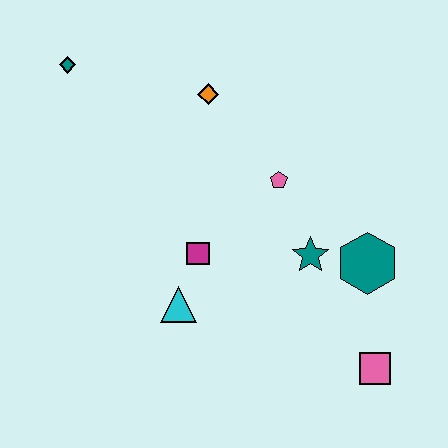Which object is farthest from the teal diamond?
The pink square is farthest from the teal diamond.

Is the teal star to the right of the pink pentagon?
Yes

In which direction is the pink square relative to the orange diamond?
The pink square is below the orange diamond.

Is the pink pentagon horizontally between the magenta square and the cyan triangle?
No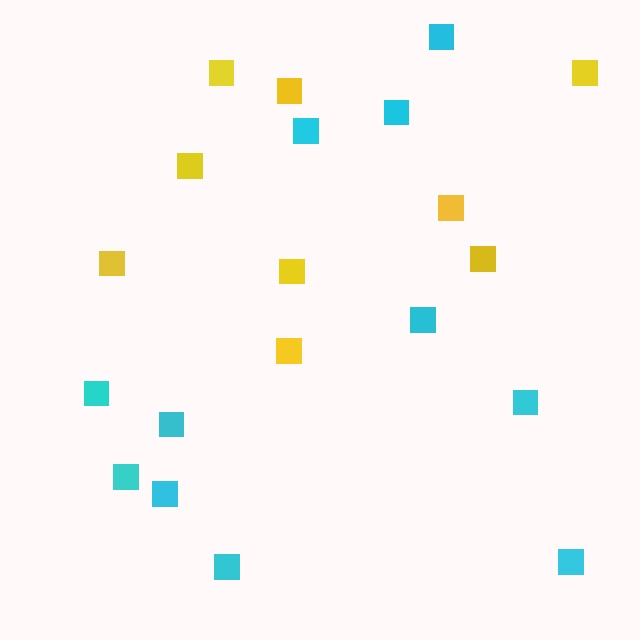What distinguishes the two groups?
There are 2 groups: one group of cyan squares (11) and one group of yellow squares (9).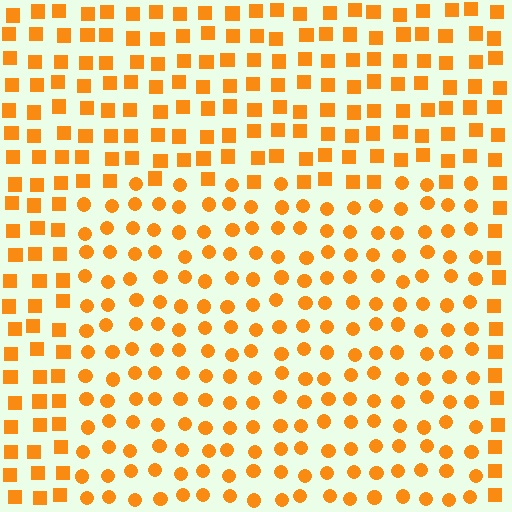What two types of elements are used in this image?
The image uses circles inside the rectangle region and squares outside it.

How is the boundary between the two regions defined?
The boundary is defined by a change in element shape: circles inside vs. squares outside. All elements share the same color and spacing.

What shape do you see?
I see a rectangle.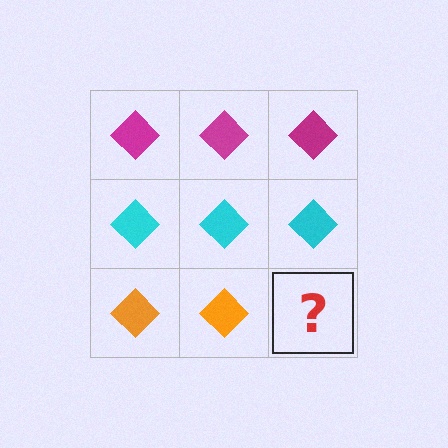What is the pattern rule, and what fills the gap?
The rule is that each row has a consistent color. The gap should be filled with an orange diamond.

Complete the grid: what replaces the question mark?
The question mark should be replaced with an orange diamond.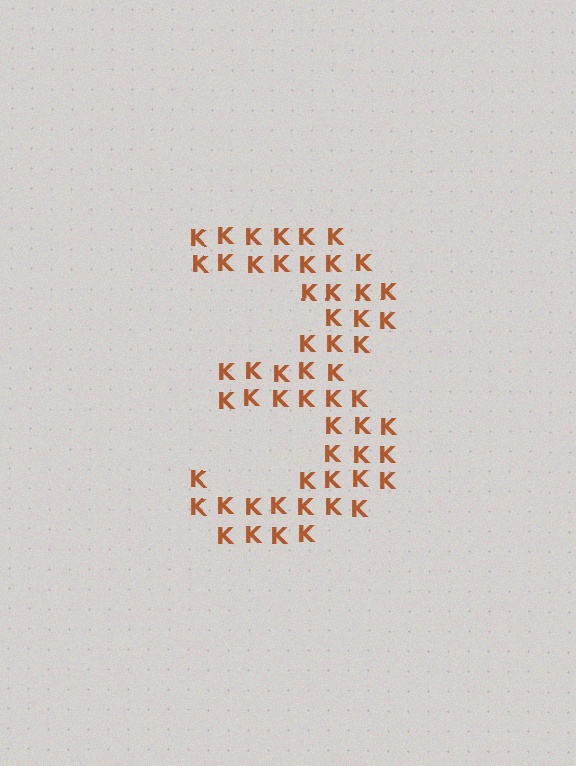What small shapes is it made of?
It is made of small letter K's.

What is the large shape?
The large shape is the digit 3.